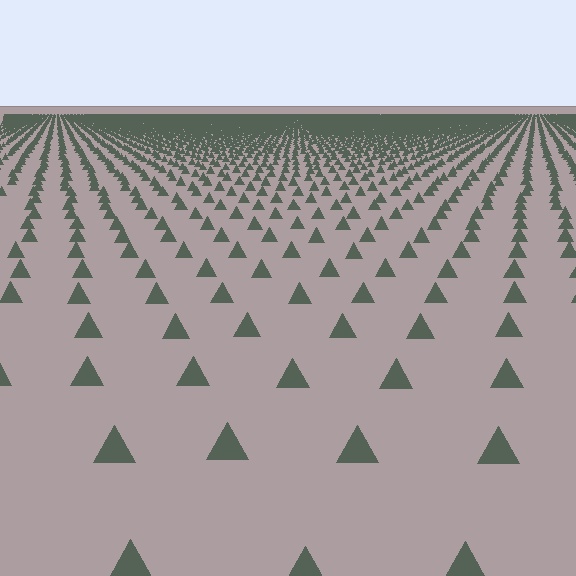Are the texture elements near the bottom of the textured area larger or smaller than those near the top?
Larger. Near the bottom, elements are closer to the viewer and appear at a bigger on-screen size.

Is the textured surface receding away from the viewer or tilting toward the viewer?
The surface is receding away from the viewer. Texture elements get smaller and denser toward the top.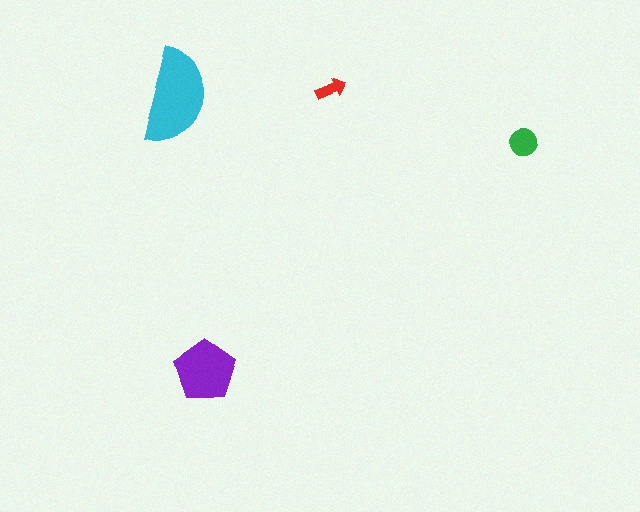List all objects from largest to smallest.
The cyan semicircle, the purple pentagon, the green circle, the red arrow.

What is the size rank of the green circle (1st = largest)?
3rd.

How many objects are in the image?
There are 4 objects in the image.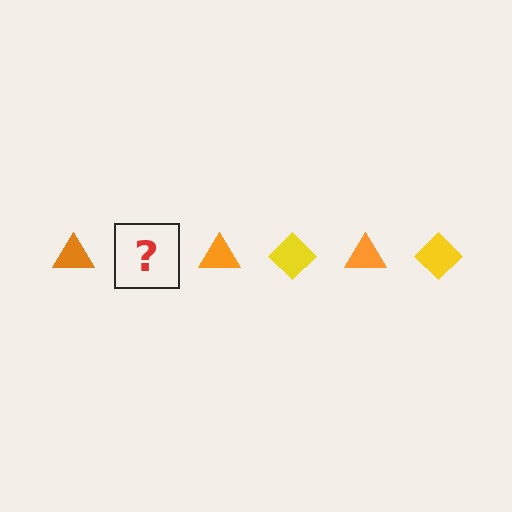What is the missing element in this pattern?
The missing element is a yellow diamond.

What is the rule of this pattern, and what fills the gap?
The rule is that the pattern alternates between orange triangle and yellow diamond. The gap should be filled with a yellow diamond.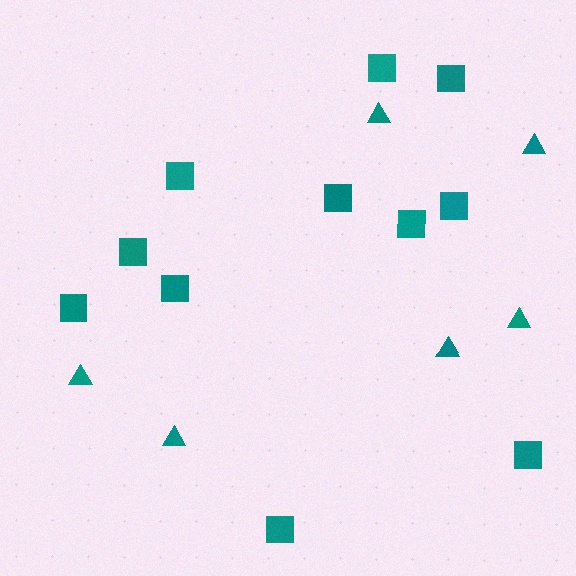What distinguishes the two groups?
There are 2 groups: one group of squares (11) and one group of triangles (6).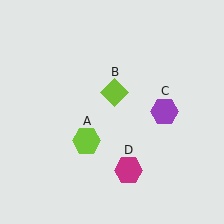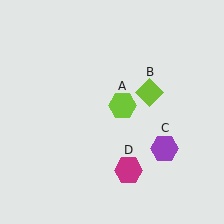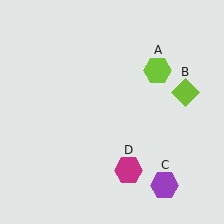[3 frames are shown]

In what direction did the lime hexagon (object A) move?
The lime hexagon (object A) moved up and to the right.